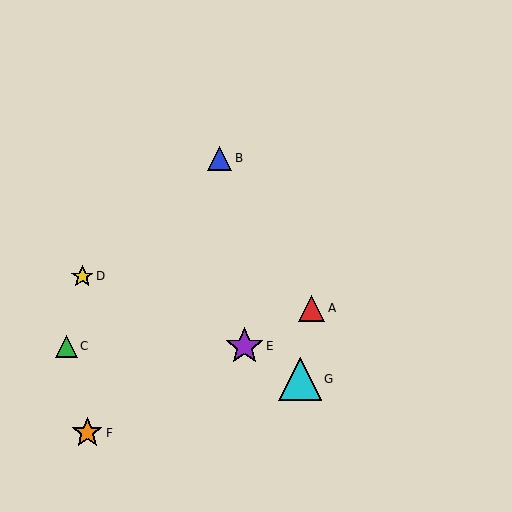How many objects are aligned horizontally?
2 objects (C, E) are aligned horizontally.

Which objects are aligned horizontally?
Objects C, E are aligned horizontally.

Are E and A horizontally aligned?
No, E is at y≈346 and A is at y≈308.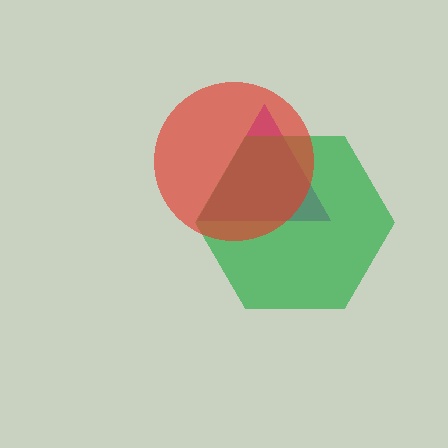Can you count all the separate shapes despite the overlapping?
Yes, there are 3 separate shapes.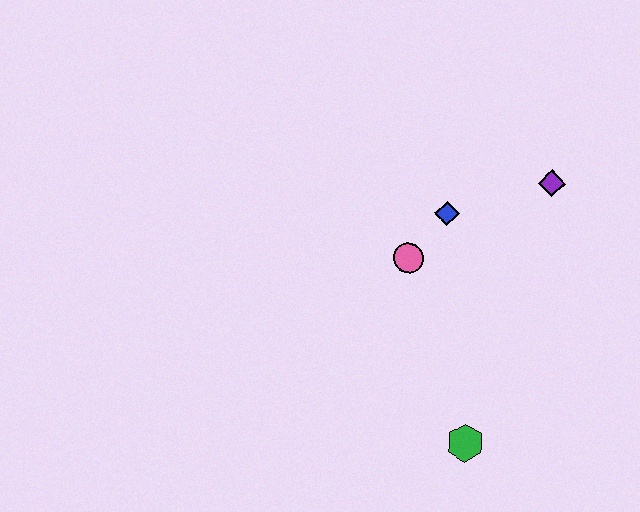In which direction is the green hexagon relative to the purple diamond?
The green hexagon is below the purple diamond.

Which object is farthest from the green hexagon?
The purple diamond is farthest from the green hexagon.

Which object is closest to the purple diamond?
The blue diamond is closest to the purple diamond.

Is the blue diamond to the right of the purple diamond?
No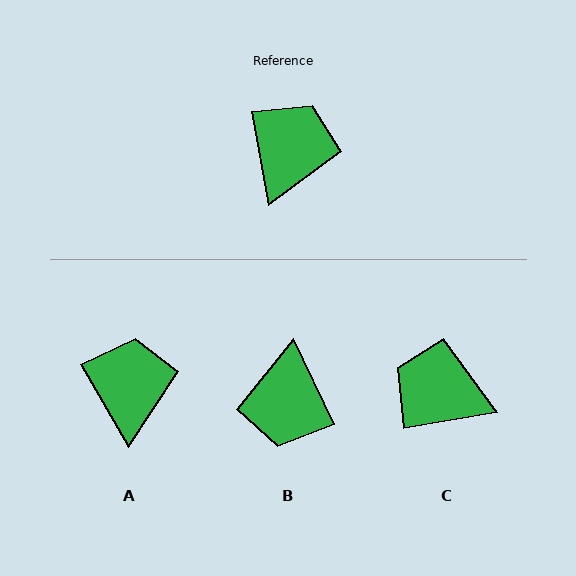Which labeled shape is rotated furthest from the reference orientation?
B, about 165 degrees away.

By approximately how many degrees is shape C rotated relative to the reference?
Approximately 90 degrees counter-clockwise.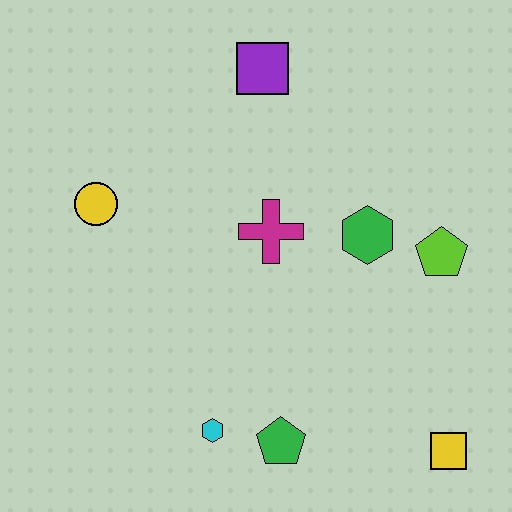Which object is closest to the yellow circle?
The magenta cross is closest to the yellow circle.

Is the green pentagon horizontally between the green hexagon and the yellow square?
No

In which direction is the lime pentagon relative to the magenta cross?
The lime pentagon is to the right of the magenta cross.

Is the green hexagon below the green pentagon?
No